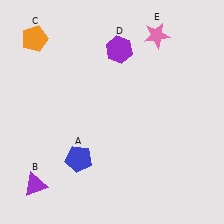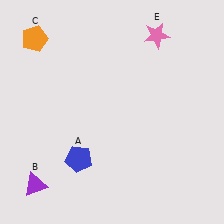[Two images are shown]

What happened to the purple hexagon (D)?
The purple hexagon (D) was removed in Image 2. It was in the top-right area of Image 1.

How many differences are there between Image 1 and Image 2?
There is 1 difference between the two images.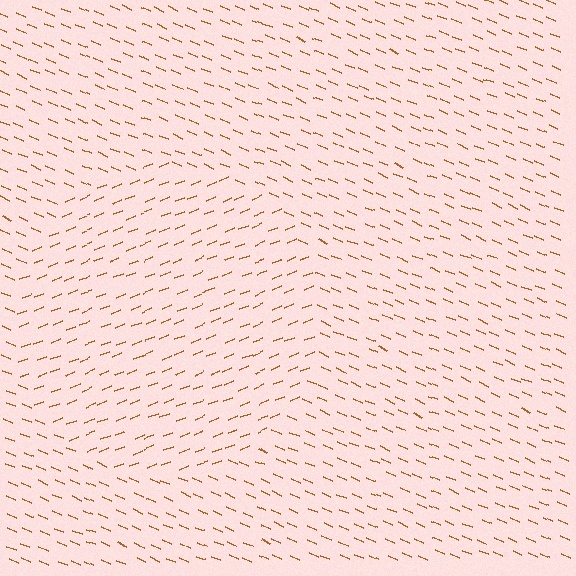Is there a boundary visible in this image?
Yes, there is a texture boundary formed by a change in line orientation.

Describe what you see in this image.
The image is filled with small brown line segments. A circle region in the image has lines oriented differently from the surrounding lines, creating a visible texture boundary.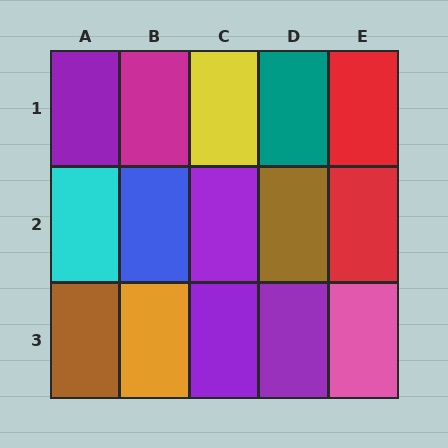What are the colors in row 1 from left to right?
Purple, magenta, yellow, teal, red.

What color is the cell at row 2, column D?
Brown.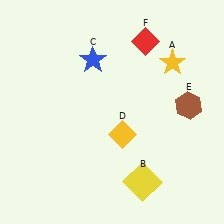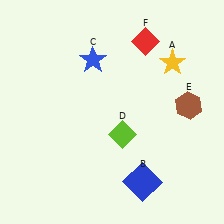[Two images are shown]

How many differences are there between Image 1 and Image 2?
There are 2 differences between the two images.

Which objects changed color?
B changed from yellow to blue. D changed from yellow to lime.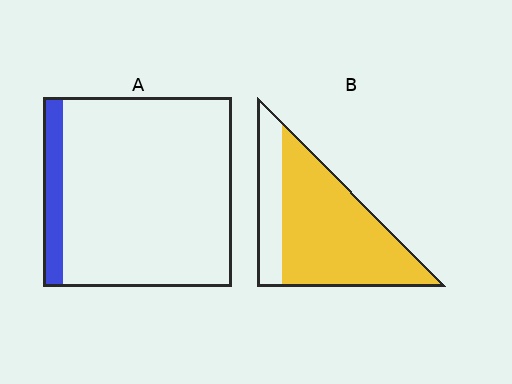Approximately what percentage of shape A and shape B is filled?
A is approximately 10% and B is approximately 75%.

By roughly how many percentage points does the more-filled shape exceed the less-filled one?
By roughly 65 percentage points (B over A).